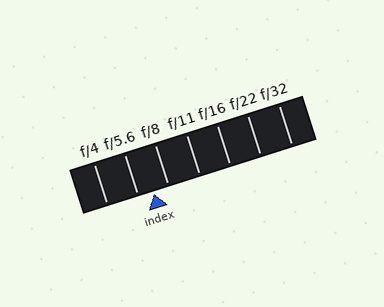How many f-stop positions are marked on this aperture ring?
There are 7 f-stop positions marked.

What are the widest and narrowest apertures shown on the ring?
The widest aperture shown is f/4 and the narrowest is f/32.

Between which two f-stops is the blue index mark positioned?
The index mark is between f/5.6 and f/8.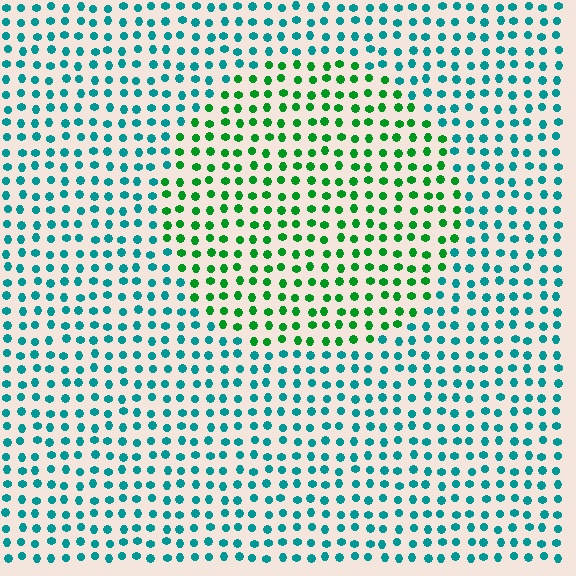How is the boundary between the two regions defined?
The boundary is defined purely by a slight shift in hue (about 46 degrees). Spacing, size, and orientation are identical on both sides.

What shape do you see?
I see a circle.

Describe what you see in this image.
The image is filled with small teal elements in a uniform arrangement. A circle-shaped region is visible where the elements are tinted to a slightly different hue, forming a subtle color boundary.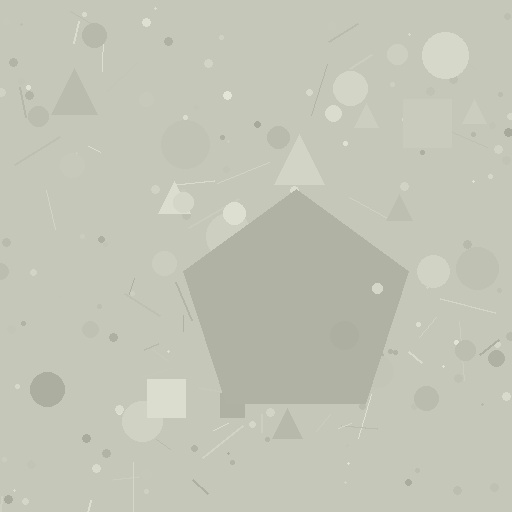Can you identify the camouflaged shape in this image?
The camouflaged shape is a pentagon.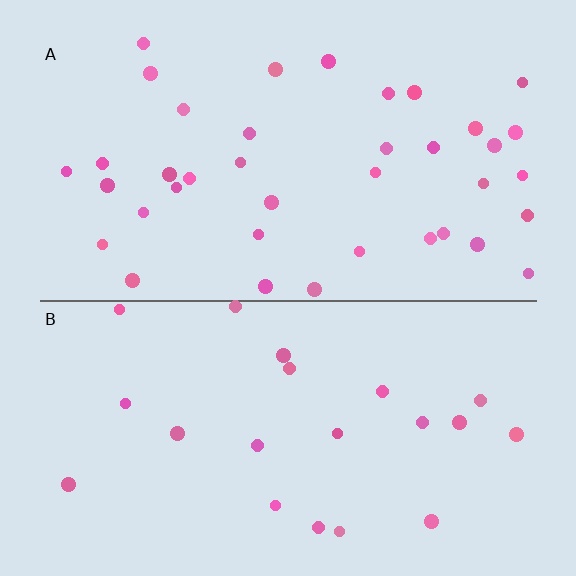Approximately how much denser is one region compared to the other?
Approximately 1.9× — region A over region B.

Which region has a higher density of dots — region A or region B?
A (the top).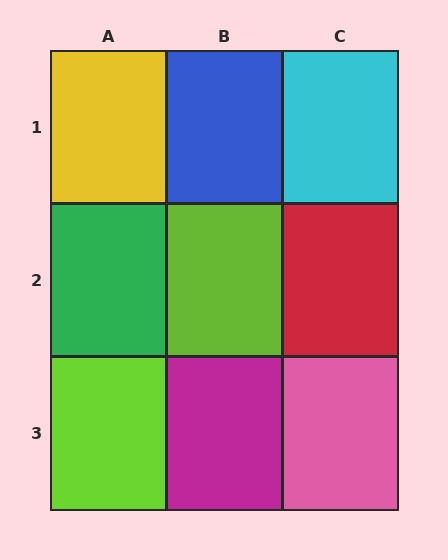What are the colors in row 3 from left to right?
Lime, magenta, pink.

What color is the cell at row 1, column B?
Blue.